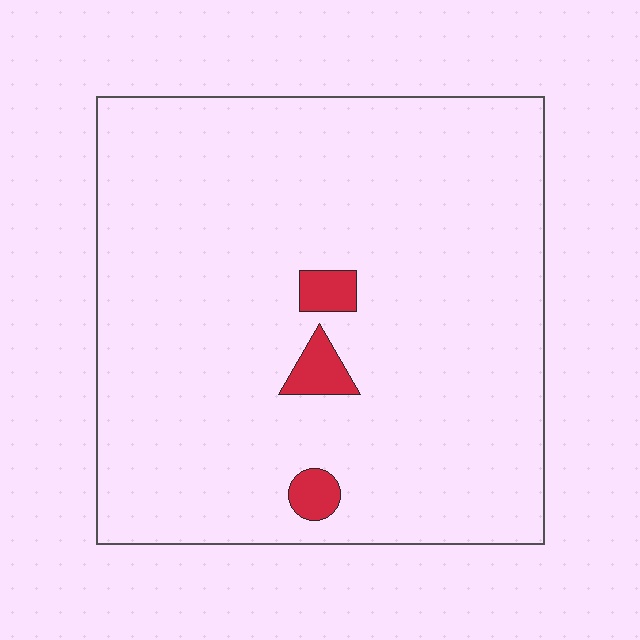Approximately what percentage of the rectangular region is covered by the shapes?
Approximately 5%.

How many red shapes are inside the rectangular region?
3.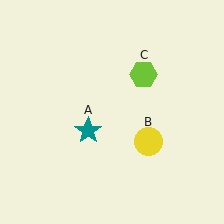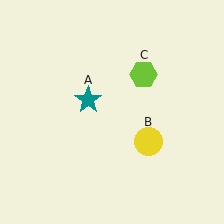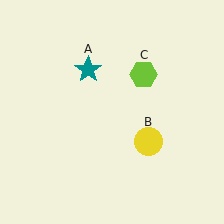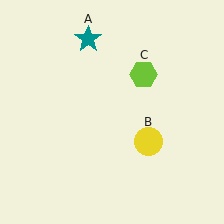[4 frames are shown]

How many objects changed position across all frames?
1 object changed position: teal star (object A).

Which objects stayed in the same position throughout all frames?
Yellow circle (object B) and lime hexagon (object C) remained stationary.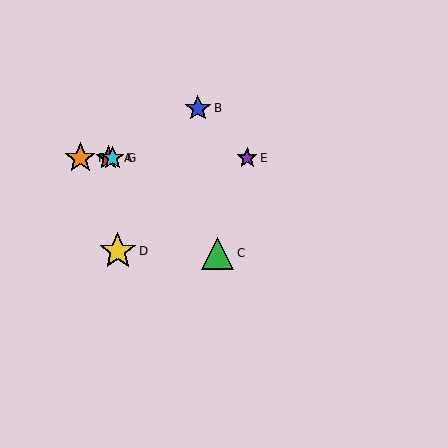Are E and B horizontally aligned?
No, E is at y≈158 and B is at y≈108.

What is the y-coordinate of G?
Object G is at y≈158.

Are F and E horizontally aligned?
Yes, both are at y≈158.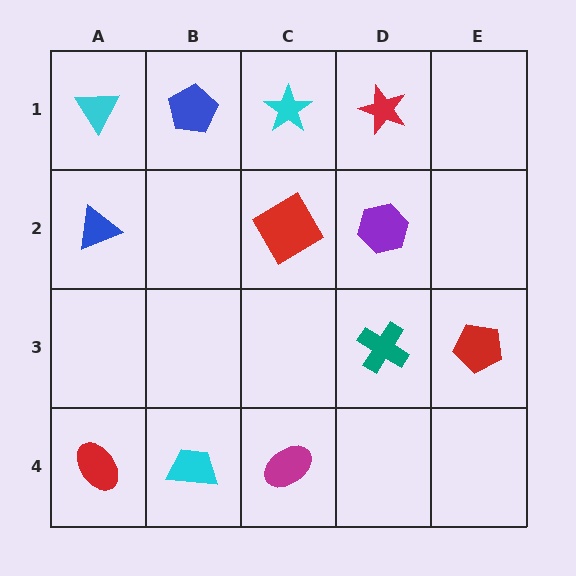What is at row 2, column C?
A red diamond.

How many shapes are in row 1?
4 shapes.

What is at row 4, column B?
A cyan trapezoid.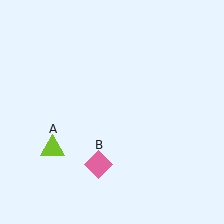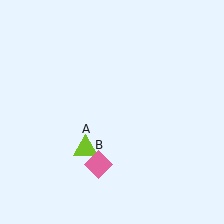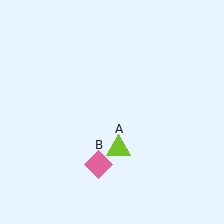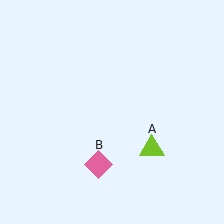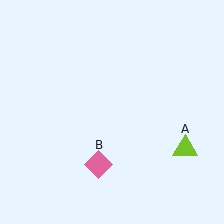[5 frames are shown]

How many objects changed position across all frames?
1 object changed position: lime triangle (object A).